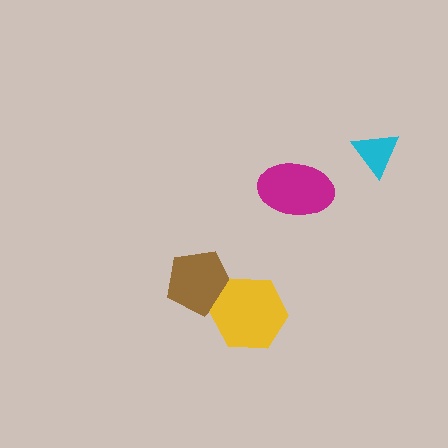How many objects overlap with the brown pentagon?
1 object overlaps with the brown pentagon.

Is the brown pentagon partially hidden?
Yes, it is partially covered by another shape.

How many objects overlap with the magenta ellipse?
0 objects overlap with the magenta ellipse.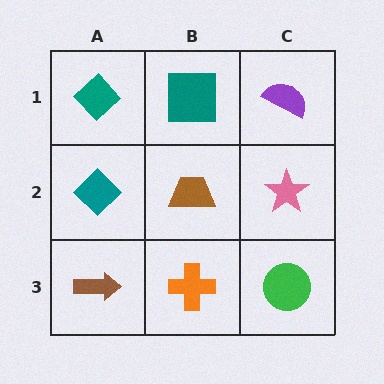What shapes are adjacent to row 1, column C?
A pink star (row 2, column C), a teal square (row 1, column B).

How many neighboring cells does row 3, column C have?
2.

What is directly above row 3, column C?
A pink star.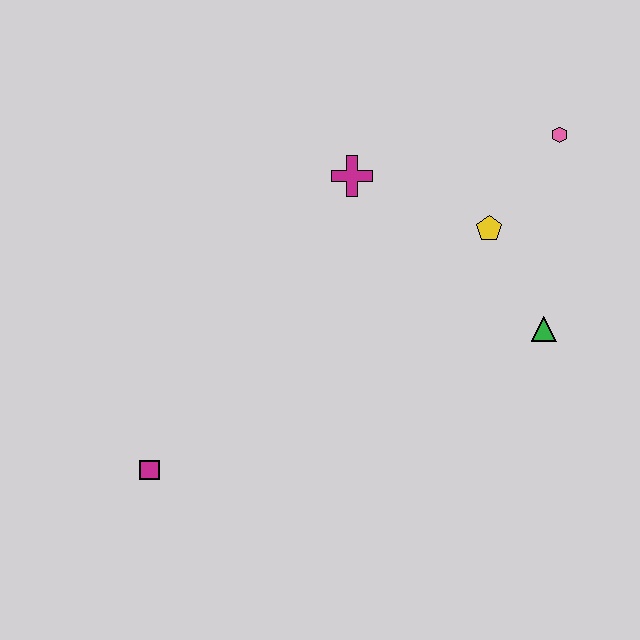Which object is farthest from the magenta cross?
The magenta square is farthest from the magenta cross.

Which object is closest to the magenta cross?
The yellow pentagon is closest to the magenta cross.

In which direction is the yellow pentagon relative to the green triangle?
The yellow pentagon is above the green triangle.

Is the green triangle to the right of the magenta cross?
Yes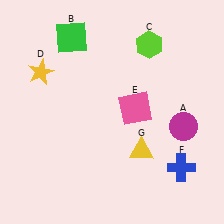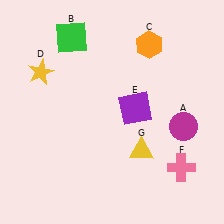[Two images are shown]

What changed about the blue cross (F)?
In Image 1, F is blue. In Image 2, it changed to pink.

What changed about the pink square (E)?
In Image 1, E is pink. In Image 2, it changed to purple.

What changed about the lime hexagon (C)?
In Image 1, C is lime. In Image 2, it changed to orange.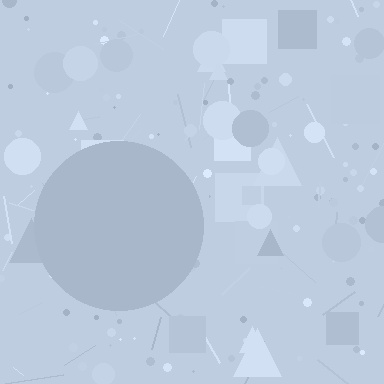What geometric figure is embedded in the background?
A circle is embedded in the background.